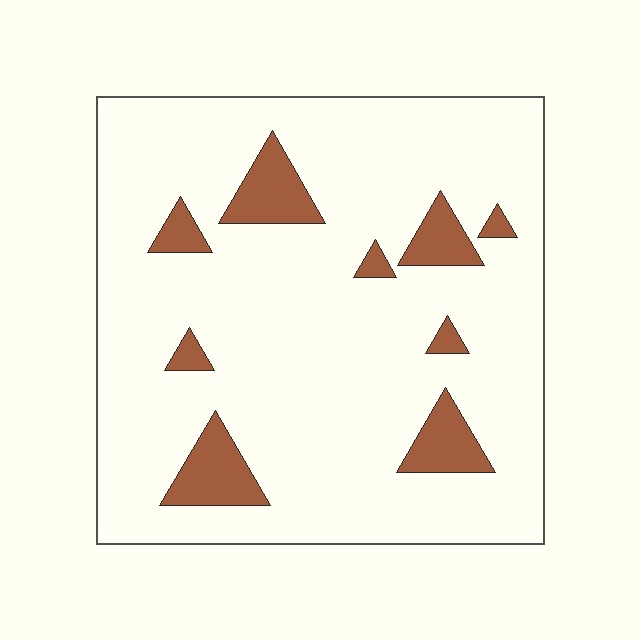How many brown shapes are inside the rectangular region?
9.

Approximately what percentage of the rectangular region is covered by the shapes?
Approximately 10%.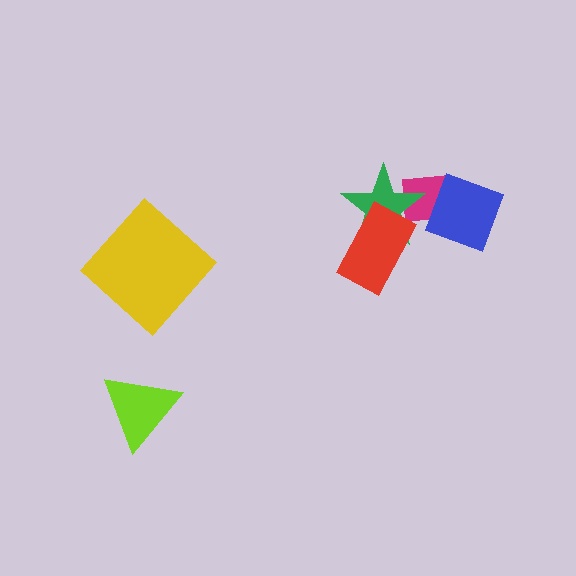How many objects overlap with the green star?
2 objects overlap with the green star.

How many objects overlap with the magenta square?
2 objects overlap with the magenta square.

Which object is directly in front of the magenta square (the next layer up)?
The green star is directly in front of the magenta square.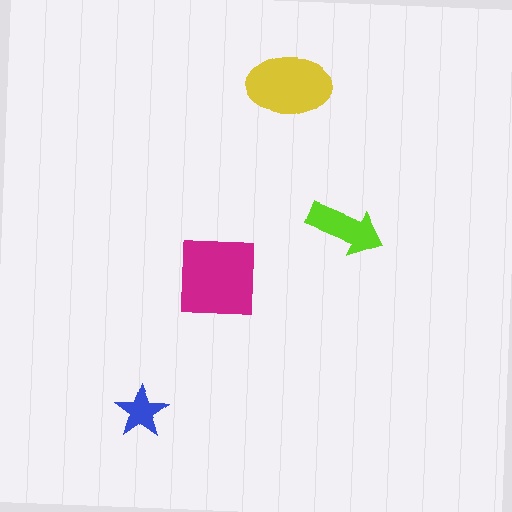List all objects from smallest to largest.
The blue star, the lime arrow, the yellow ellipse, the magenta square.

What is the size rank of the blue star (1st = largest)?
4th.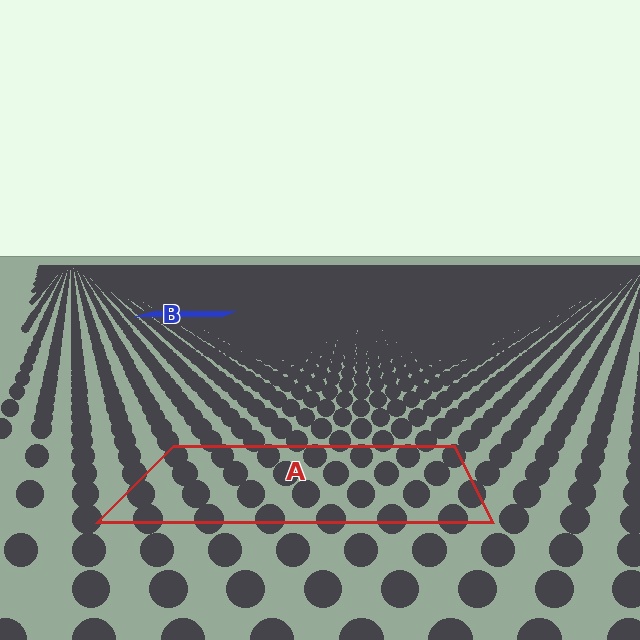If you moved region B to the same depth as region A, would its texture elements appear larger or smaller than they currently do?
They would appear larger. At a closer depth, the same texture elements are projected at a bigger on-screen size.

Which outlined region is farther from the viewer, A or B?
Region B is farther from the viewer — the texture elements inside it appear smaller and more densely packed.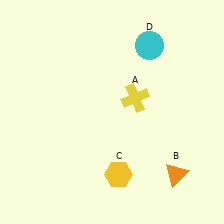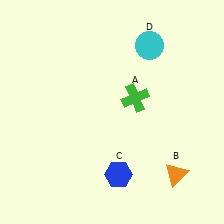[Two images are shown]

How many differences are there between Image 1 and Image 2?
There are 2 differences between the two images.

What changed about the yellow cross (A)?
In Image 1, A is yellow. In Image 2, it changed to green.